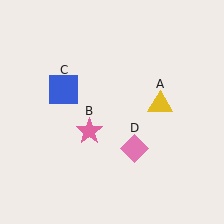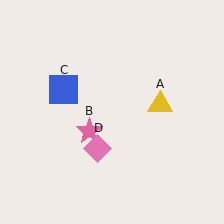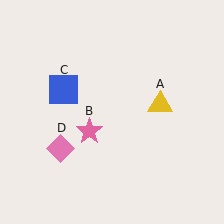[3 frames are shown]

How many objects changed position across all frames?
1 object changed position: pink diamond (object D).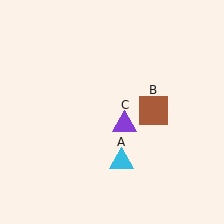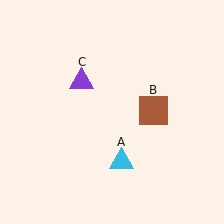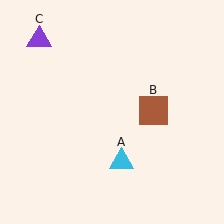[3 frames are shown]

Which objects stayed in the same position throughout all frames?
Cyan triangle (object A) and brown square (object B) remained stationary.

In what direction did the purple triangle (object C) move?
The purple triangle (object C) moved up and to the left.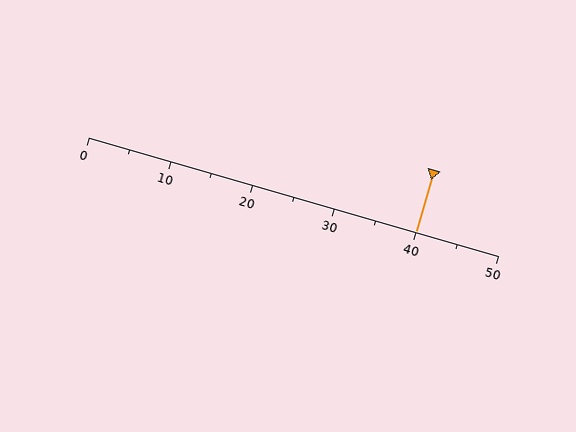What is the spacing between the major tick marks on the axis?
The major ticks are spaced 10 apart.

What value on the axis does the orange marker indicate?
The marker indicates approximately 40.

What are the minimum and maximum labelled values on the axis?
The axis runs from 0 to 50.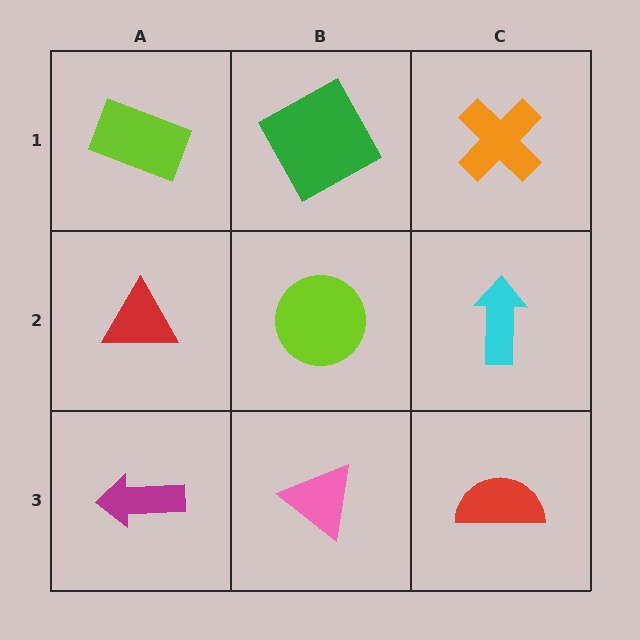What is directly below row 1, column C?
A cyan arrow.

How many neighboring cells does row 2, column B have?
4.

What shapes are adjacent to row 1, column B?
A lime circle (row 2, column B), a lime rectangle (row 1, column A), an orange cross (row 1, column C).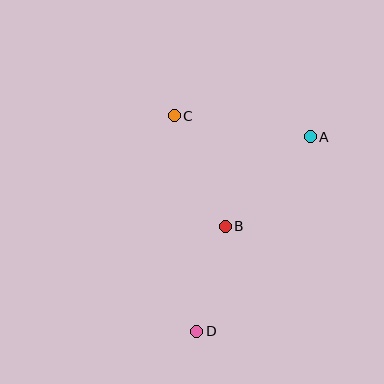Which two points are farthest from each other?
Points A and D are farthest from each other.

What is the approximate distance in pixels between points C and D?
The distance between C and D is approximately 217 pixels.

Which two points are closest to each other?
Points B and D are closest to each other.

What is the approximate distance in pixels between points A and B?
The distance between A and B is approximately 124 pixels.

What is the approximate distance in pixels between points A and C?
The distance between A and C is approximately 138 pixels.